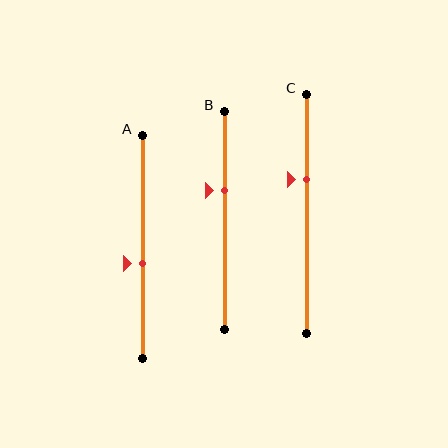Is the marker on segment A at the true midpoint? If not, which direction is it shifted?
No, the marker on segment A is shifted downward by about 7% of the segment length.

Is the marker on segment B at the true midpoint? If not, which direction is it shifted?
No, the marker on segment B is shifted upward by about 14% of the segment length.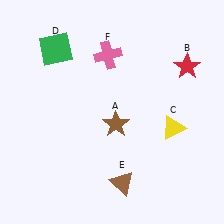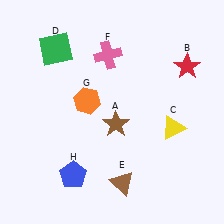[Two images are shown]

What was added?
An orange hexagon (G), a blue pentagon (H) were added in Image 2.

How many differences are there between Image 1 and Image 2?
There are 2 differences between the two images.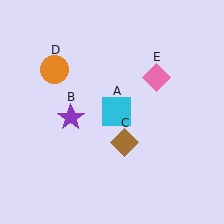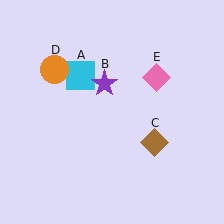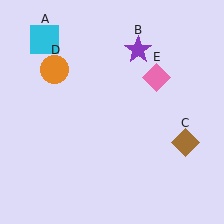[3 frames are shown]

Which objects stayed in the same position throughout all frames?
Orange circle (object D) and pink diamond (object E) remained stationary.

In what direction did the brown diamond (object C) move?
The brown diamond (object C) moved right.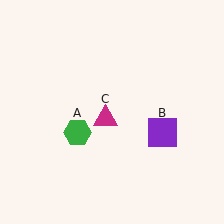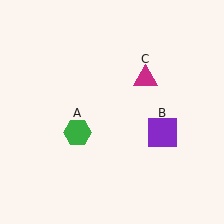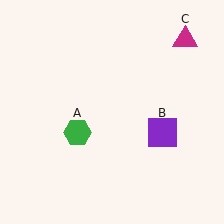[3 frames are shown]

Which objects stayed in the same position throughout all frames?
Green hexagon (object A) and purple square (object B) remained stationary.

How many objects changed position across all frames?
1 object changed position: magenta triangle (object C).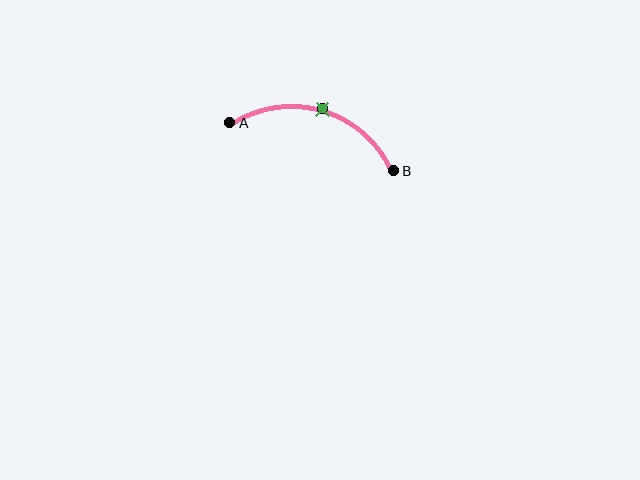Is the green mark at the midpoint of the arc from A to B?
Yes. The green mark lies on the arc at equal arc-length from both A and B — it is the arc midpoint.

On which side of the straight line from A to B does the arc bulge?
The arc bulges above the straight line connecting A and B.